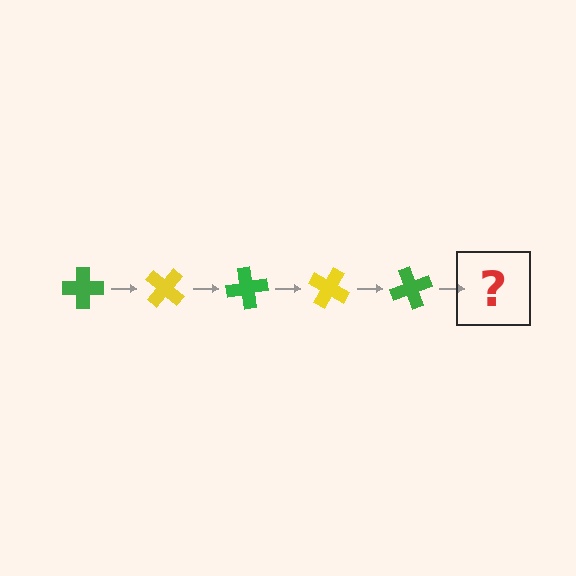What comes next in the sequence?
The next element should be a yellow cross, rotated 200 degrees from the start.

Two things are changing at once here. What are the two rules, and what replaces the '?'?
The two rules are that it rotates 40 degrees each step and the color cycles through green and yellow. The '?' should be a yellow cross, rotated 200 degrees from the start.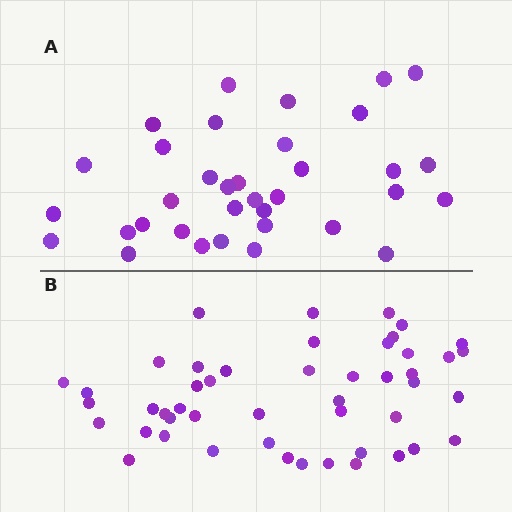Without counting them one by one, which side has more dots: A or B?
Region B (the bottom region) has more dots.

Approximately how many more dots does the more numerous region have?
Region B has approximately 15 more dots than region A.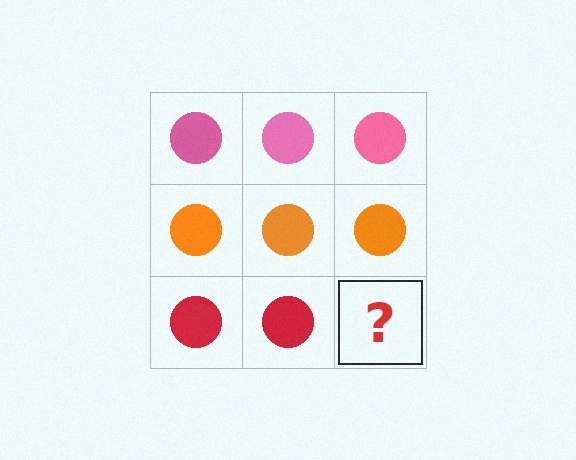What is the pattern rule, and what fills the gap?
The rule is that each row has a consistent color. The gap should be filled with a red circle.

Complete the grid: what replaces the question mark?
The question mark should be replaced with a red circle.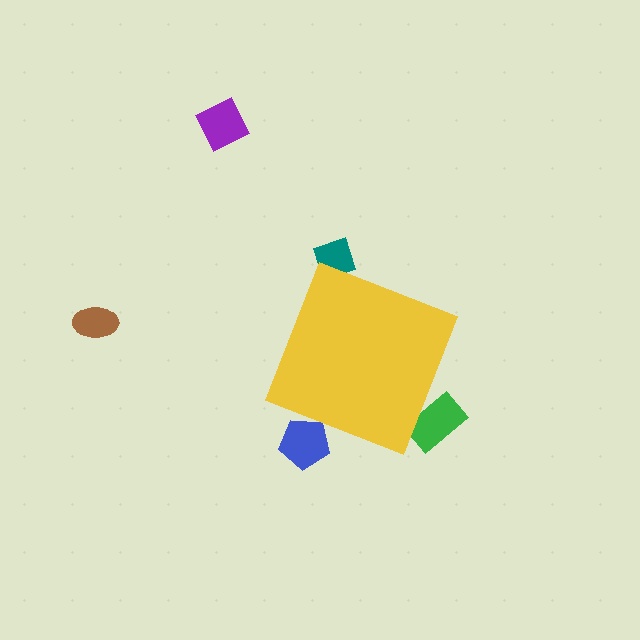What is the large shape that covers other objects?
A yellow diamond.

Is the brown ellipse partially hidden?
No, the brown ellipse is fully visible.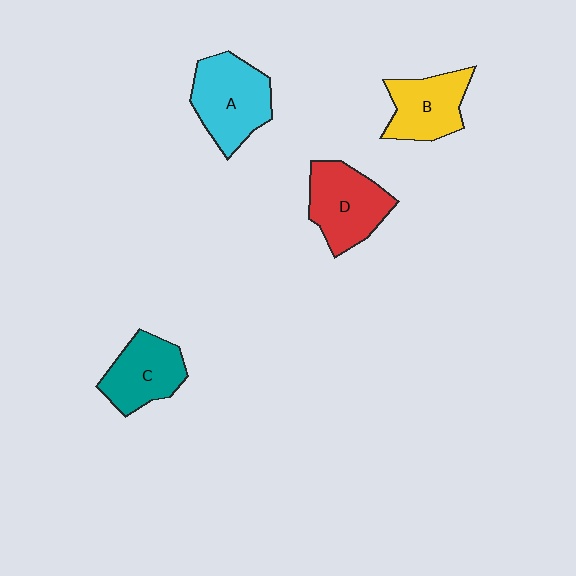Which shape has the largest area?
Shape A (cyan).